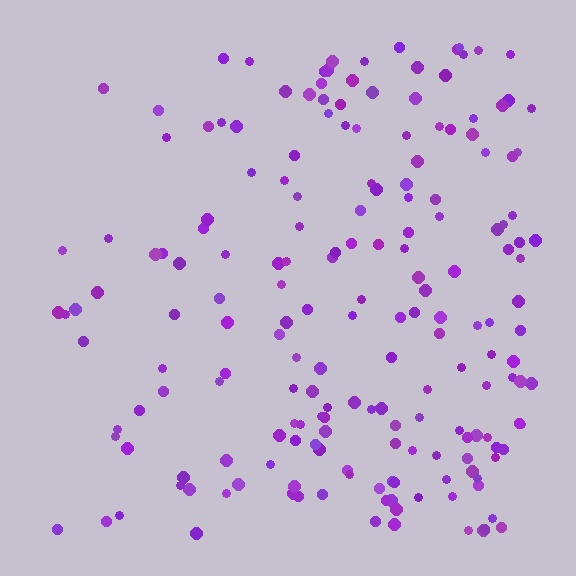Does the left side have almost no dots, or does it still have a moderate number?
Still a moderate number, just noticeably fewer than the right.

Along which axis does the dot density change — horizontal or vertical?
Horizontal.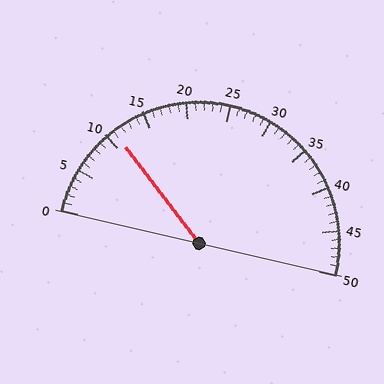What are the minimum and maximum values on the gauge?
The gauge ranges from 0 to 50.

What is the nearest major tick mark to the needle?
The nearest major tick mark is 10.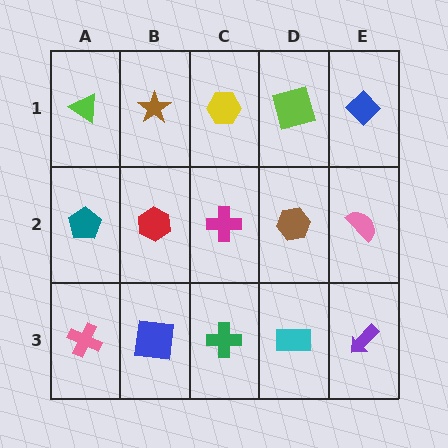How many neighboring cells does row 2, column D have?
4.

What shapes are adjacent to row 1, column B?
A red hexagon (row 2, column B), a lime triangle (row 1, column A), a yellow hexagon (row 1, column C).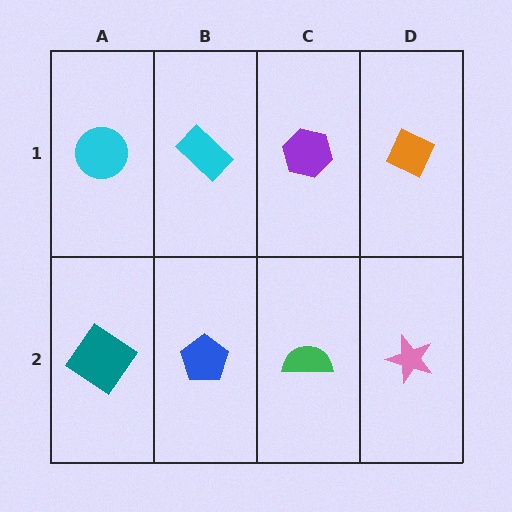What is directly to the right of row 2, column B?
A green semicircle.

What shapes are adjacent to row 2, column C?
A purple hexagon (row 1, column C), a blue pentagon (row 2, column B), a pink star (row 2, column D).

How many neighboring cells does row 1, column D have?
2.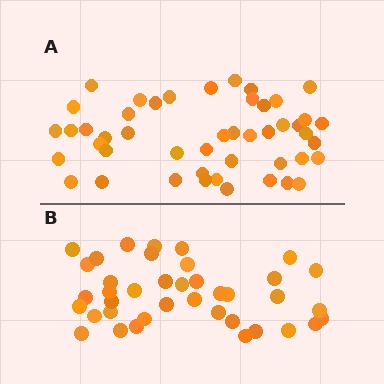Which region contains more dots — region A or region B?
Region A (the top region) has more dots.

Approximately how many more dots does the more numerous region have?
Region A has roughly 8 or so more dots than region B.